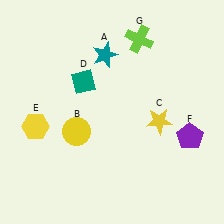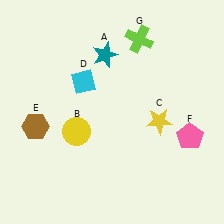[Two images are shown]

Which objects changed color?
D changed from teal to cyan. E changed from yellow to brown. F changed from purple to pink.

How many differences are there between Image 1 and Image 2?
There are 3 differences between the two images.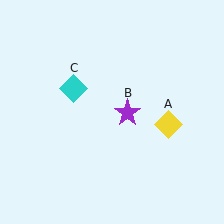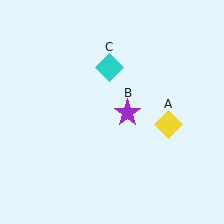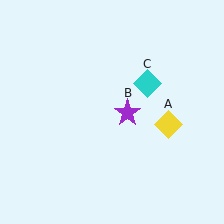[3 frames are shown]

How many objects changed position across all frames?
1 object changed position: cyan diamond (object C).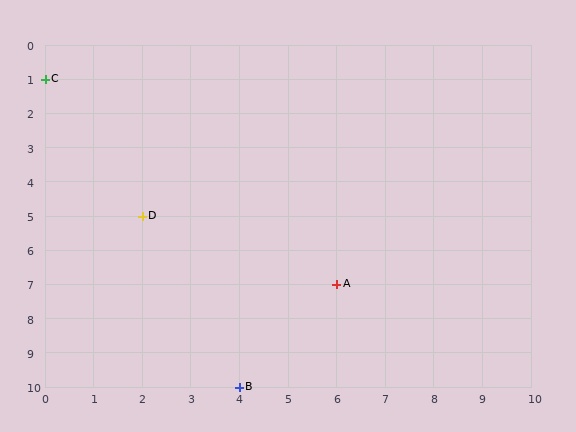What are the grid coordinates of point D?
Point D is at grid coordinates (2, 5).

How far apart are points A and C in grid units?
Points A and C are 6 columns and 6 rows apart (about 8.5 grid units diagonally).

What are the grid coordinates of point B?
Point B is at grid coordinates (4, 10).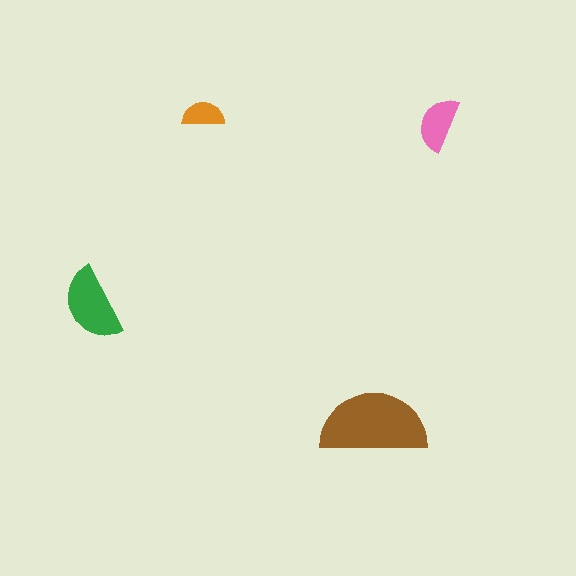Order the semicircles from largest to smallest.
the brown one, the green one, the pink one, the orange one.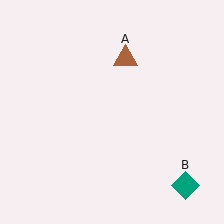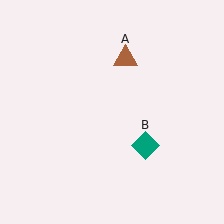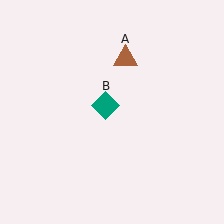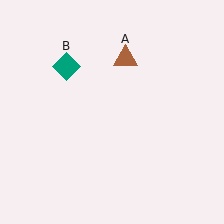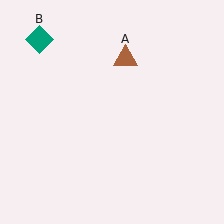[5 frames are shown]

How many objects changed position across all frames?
1 object changed position: teal diamond (object B).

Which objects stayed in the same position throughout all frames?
Brown triangle (object A) remained stationary.